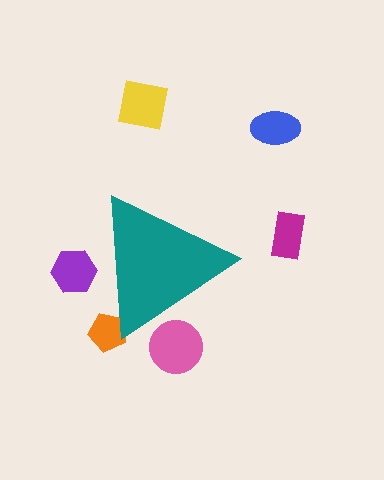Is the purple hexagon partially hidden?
Yes, the purple hexagon is partially hidden behind the teal triangle.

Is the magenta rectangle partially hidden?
No, the magenta rectangle is fully visible.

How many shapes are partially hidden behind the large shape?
3 shapes are partially hidden.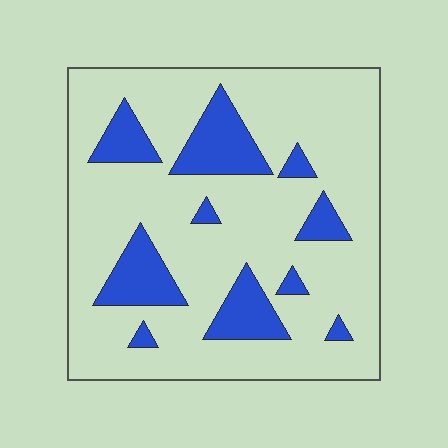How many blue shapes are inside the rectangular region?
10.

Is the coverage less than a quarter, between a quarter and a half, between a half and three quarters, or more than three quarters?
Less than a quarter.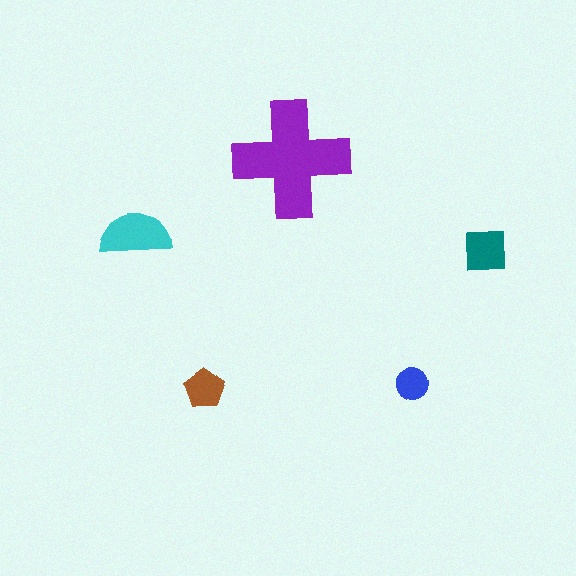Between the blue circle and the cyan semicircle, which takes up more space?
The cyan semicircle.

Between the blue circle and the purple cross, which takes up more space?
The purple cross.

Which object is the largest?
The purple cross.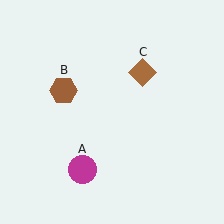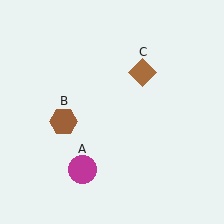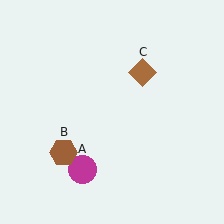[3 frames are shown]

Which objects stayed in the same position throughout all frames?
Magenta circle (object A) and brown diamond (object C) remained stationary.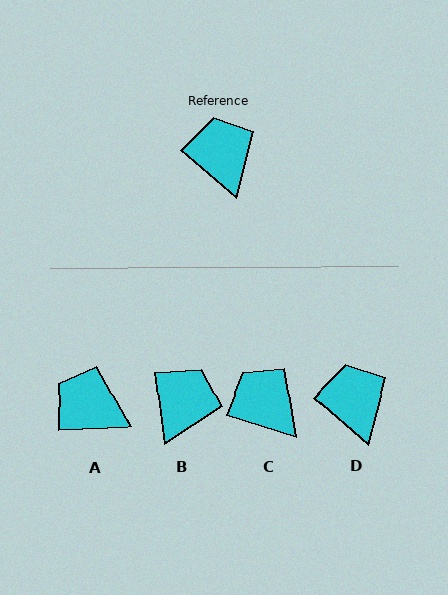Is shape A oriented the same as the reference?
No, it is off by about 43 degrees.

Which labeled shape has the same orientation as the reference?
D.